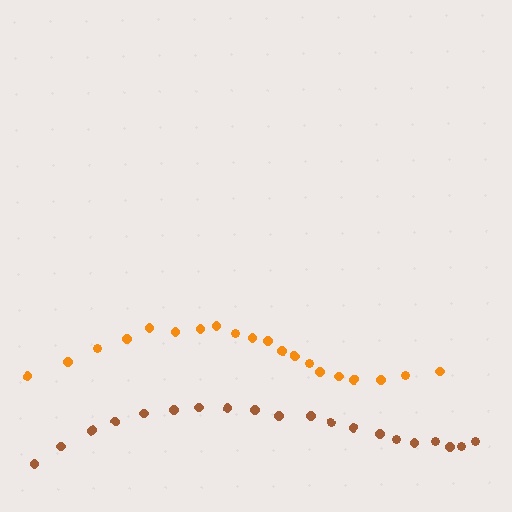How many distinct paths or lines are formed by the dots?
There are 2 distinct paths.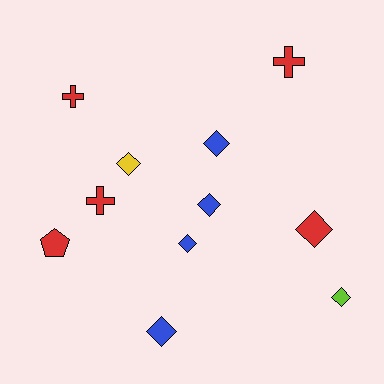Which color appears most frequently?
Red, with 5 objects.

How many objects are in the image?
There are 11 objects.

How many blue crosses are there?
There are no blue crosses.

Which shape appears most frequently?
Diamond, with 7 objects.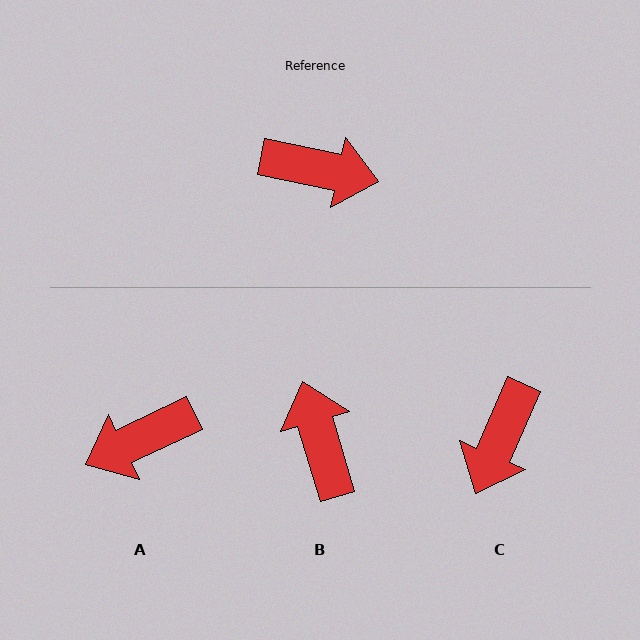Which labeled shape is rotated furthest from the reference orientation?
A, about 143 degrees away.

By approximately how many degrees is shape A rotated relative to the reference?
Approximately 143 degrees clockwise.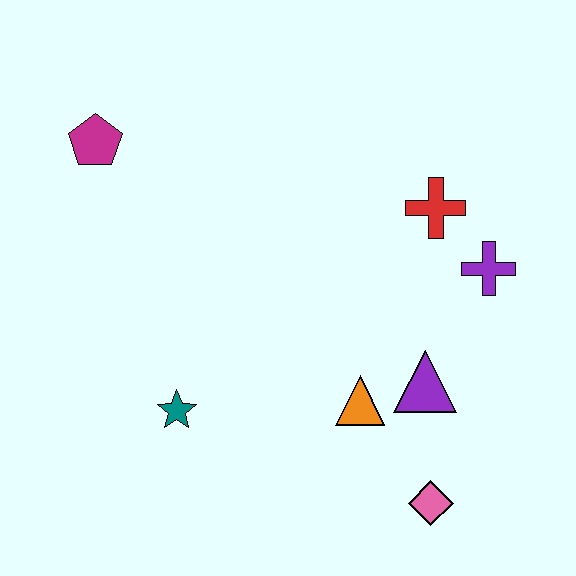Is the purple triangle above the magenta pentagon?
No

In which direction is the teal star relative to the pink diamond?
The teal star is to the left of the pink diamond.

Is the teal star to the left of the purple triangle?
Yes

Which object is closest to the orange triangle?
The purple triangle is closest to the orange triangle.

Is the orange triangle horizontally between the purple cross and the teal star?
Yes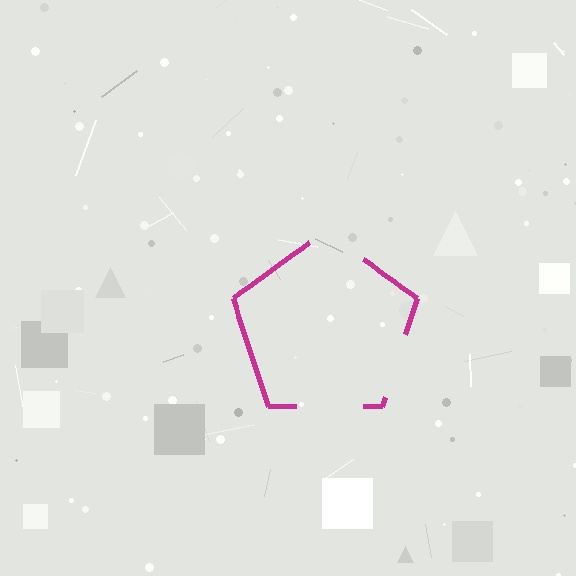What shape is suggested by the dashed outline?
The dashed outline suggests a pentagon.